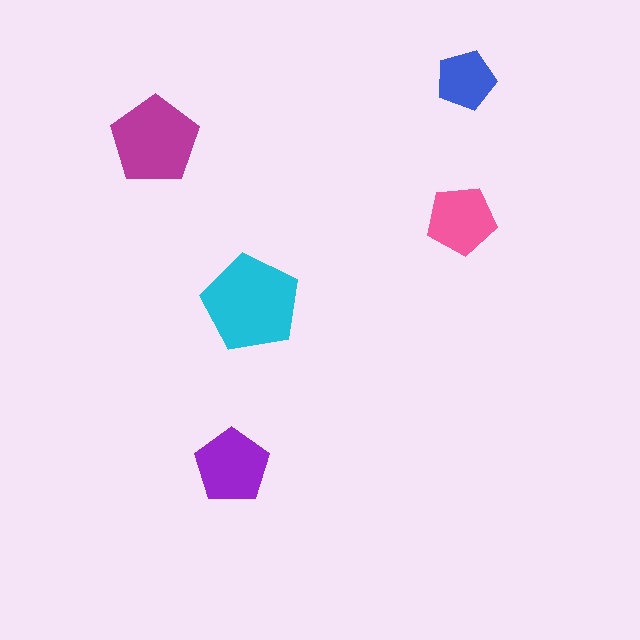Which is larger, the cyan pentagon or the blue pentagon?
The cyan one.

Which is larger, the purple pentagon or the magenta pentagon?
The magenta one.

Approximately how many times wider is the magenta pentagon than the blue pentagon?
About 1.5 times wider.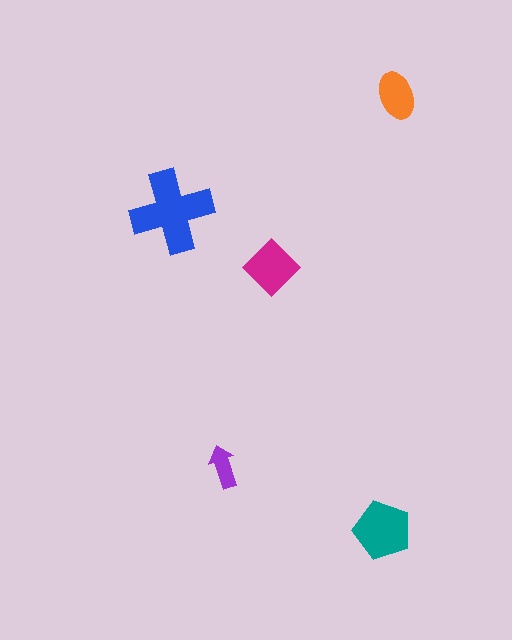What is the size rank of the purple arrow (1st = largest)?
5th.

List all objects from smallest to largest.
The purple arrow, the orange ellipse, the magenta diamond, the teal pentagon, the blue cross.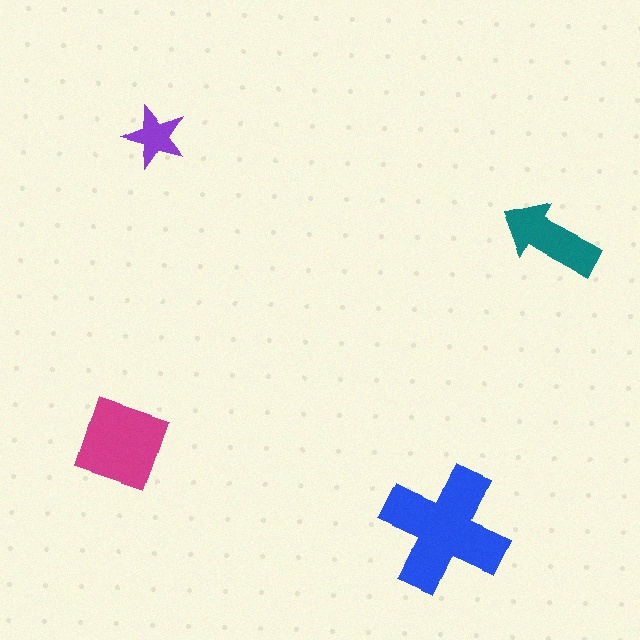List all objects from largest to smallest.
The blue cross, the magenta diamond, the teal arrow, the purple star.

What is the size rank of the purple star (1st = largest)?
4th.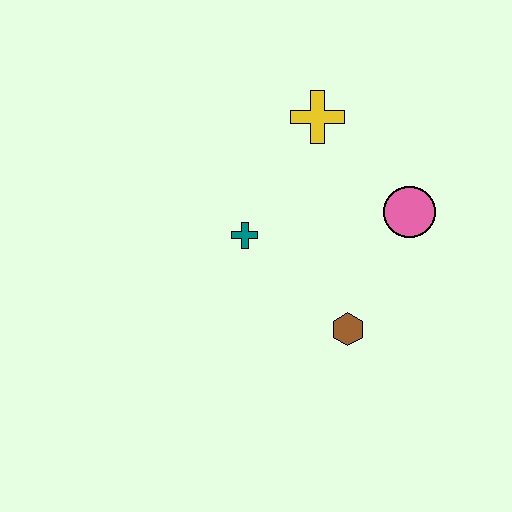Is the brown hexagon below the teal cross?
Yes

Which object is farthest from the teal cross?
The pink circle is farthest from the teal cross.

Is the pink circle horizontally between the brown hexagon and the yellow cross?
No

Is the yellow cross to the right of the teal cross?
Yes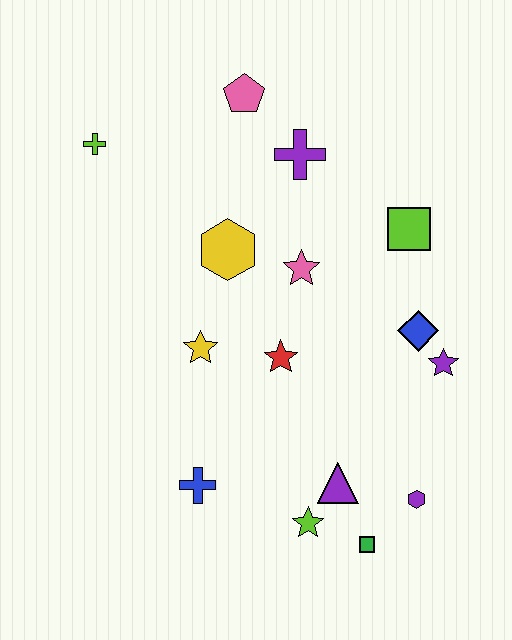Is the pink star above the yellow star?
Yes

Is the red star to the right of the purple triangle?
No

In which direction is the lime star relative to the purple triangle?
The lime star is below the purple triangle.